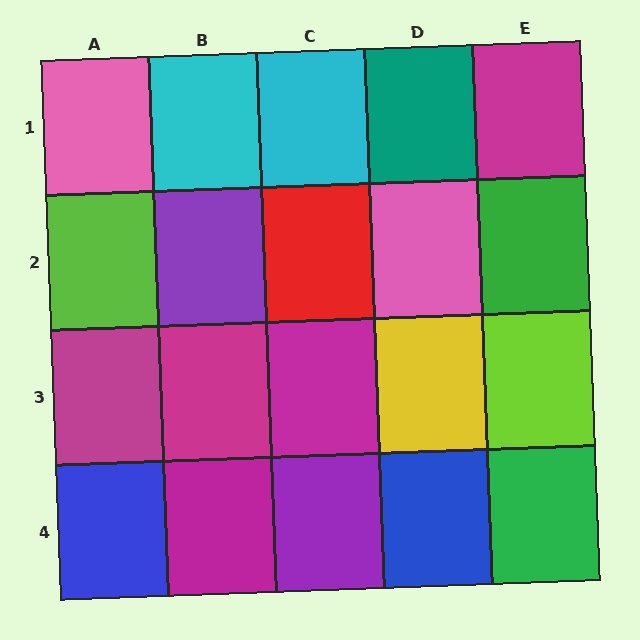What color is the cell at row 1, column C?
Cyan.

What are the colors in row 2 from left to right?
Lime, purple, red, pink, green.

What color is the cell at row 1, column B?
Cyan.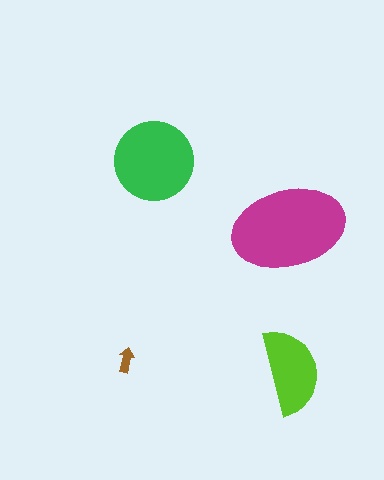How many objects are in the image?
There are 4 objects in the image.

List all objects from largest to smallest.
The magenta ellipse, the green circle, the lime semicircle, the brown arrow.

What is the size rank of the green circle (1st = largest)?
2nd.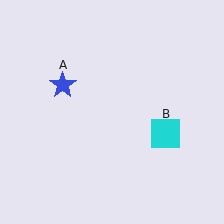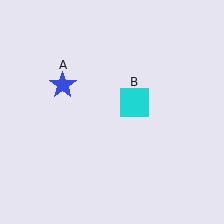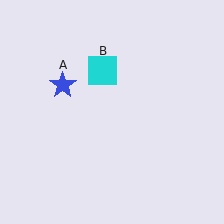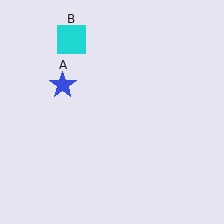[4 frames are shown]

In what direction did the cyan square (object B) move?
The cyan square (object B) moved up and to the left.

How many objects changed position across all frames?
1 object changed position: cyan square (object B).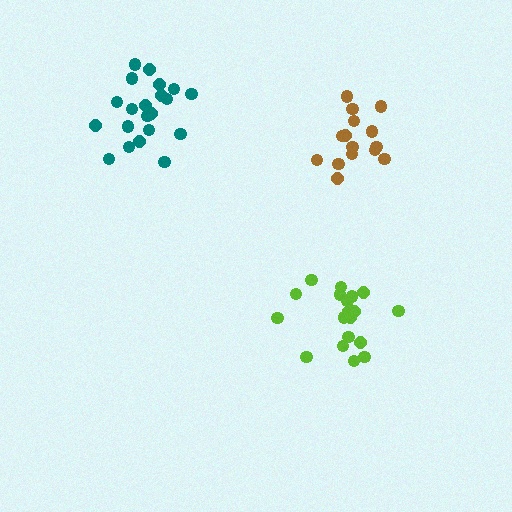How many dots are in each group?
Group 1: 15 dots, Group 2: 19 dots, Group 3: 21 dots (55 total).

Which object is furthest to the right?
The brown cluster is rightmost.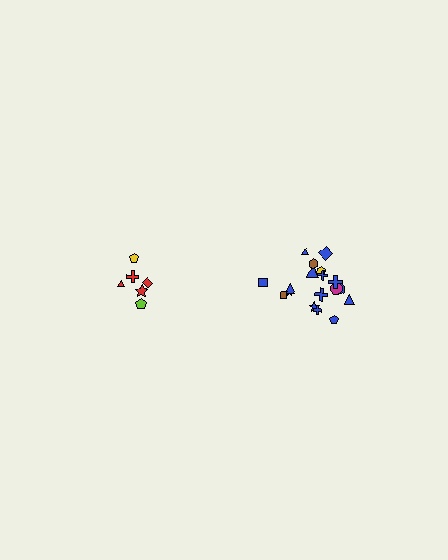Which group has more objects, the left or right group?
The right group.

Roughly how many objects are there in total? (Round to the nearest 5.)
Roughly 25 objects in total.